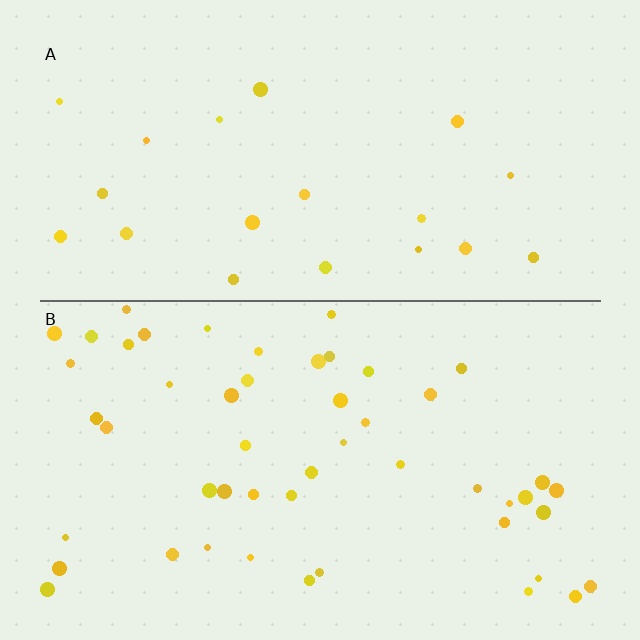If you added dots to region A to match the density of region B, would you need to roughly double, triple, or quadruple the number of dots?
Approximately double.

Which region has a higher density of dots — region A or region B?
B (the bottom).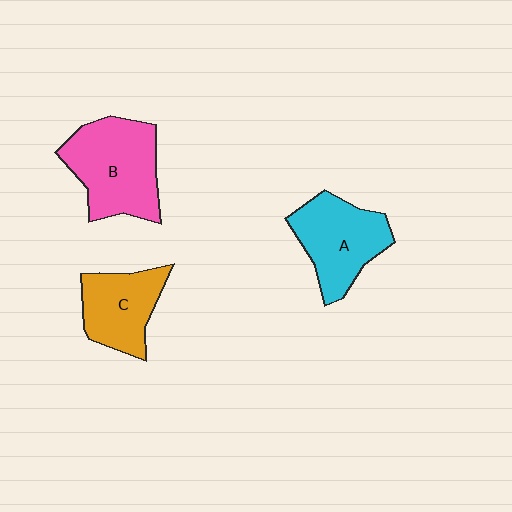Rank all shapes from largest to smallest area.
From largest to smallest: B (pink), A (cyan), C (orange).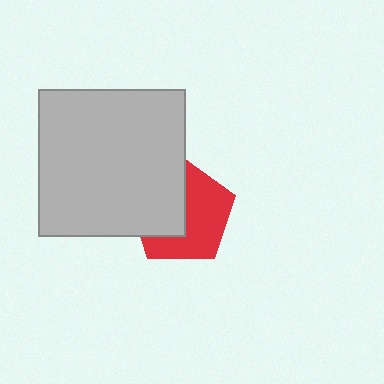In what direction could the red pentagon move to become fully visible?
The red pentagon could move right. That would shift it out from behind the light gray square entirely.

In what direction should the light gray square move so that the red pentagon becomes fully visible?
The light gray square should move left. That is the shortest direction to clear the overlap and leave the red pentagon fully visible.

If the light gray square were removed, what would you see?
You would see the complete red pentagon.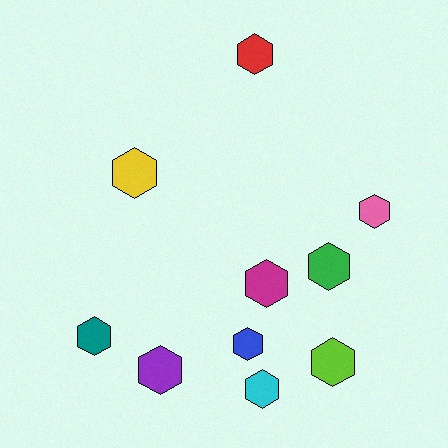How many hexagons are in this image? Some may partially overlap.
There are 10 hexagons.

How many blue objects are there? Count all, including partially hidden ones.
There is 1 blue object.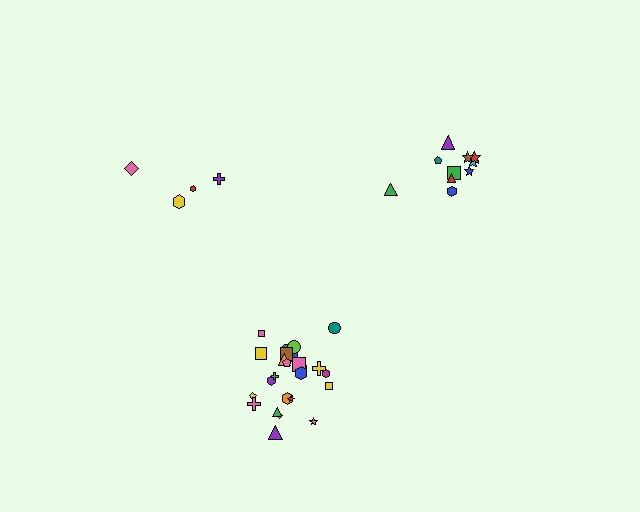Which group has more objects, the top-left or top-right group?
The top-right group.